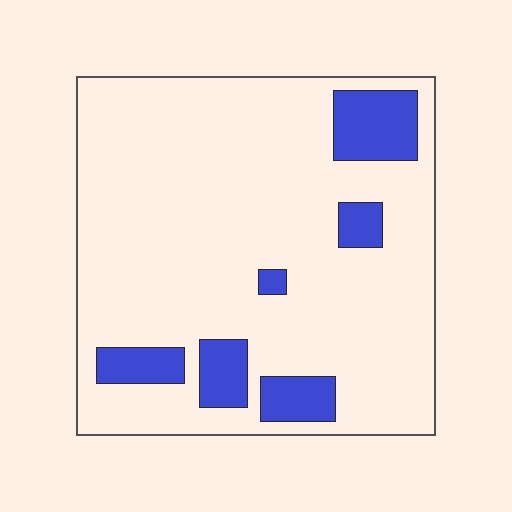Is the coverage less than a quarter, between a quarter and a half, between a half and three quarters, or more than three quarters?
Less than a quarter.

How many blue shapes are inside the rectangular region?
6.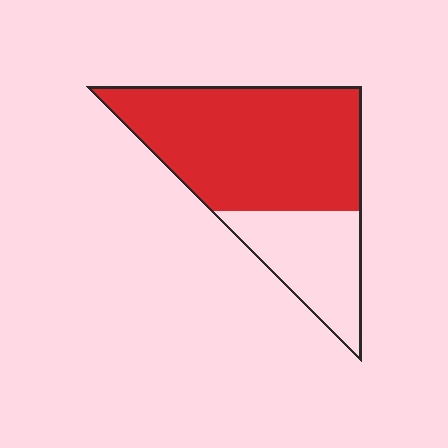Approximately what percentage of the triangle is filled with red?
Approximately 70%.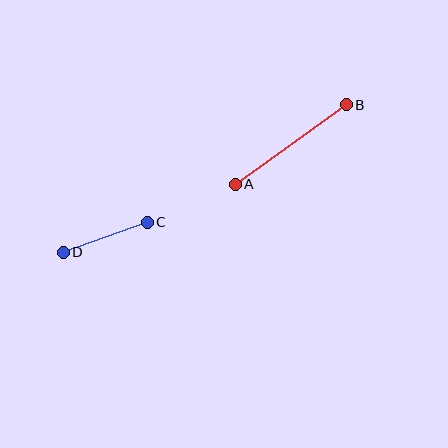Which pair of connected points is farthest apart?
Points A and B are farthest apart.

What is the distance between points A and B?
The distance is approximately 136 pixels.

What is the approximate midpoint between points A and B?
The midpoint is at approximately (291, 145) pixels.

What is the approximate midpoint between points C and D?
The midpoint is at approximately (105, 237) pixels.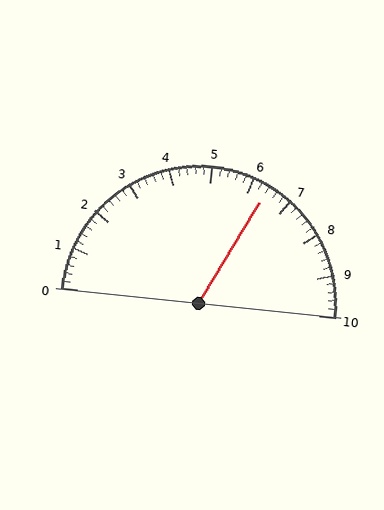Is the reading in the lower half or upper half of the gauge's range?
The reading is in the upper half of the range (0 to 10).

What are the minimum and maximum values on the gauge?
The gauge ranges from 0 to 10.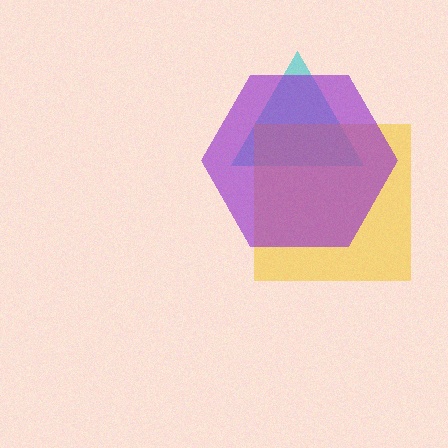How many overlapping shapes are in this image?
There are 3 overlapping shapes in the image.